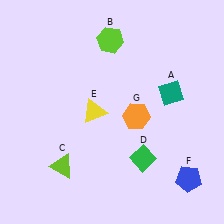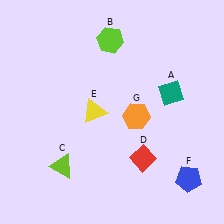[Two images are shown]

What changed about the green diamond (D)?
In Image 1, D is green. In Image 2, it changed to red.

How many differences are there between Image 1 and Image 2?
There is 1 difference between the two images.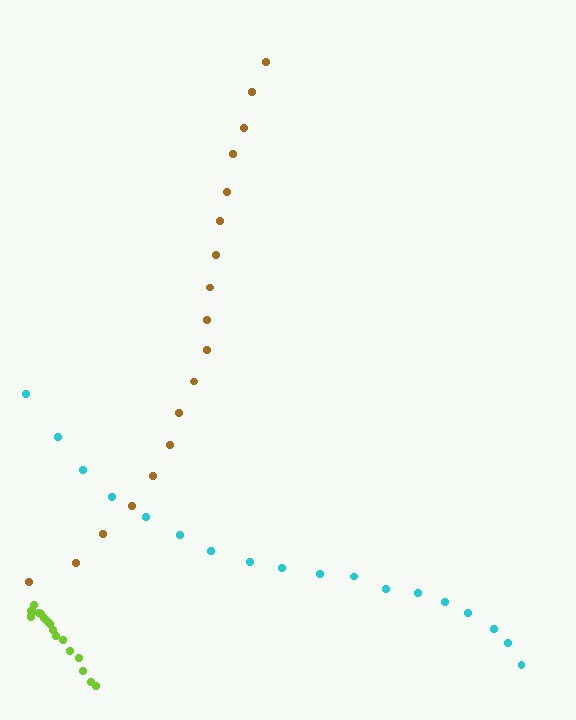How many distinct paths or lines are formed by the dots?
There are 3 distinct paths.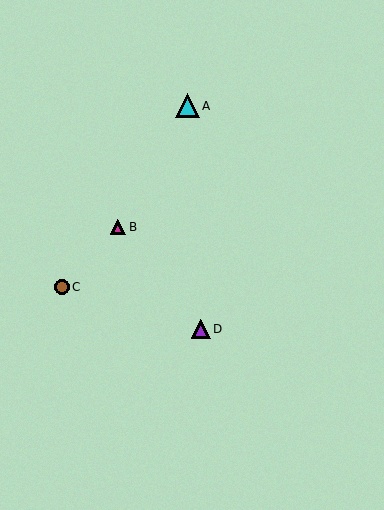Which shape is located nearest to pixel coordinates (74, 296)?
The brown circle (labeled C) at (62, 287) is nearest to that location.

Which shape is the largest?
The cyan triangle (labeled A) is the largest.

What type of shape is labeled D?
Shape D is a purple triangle.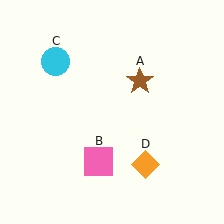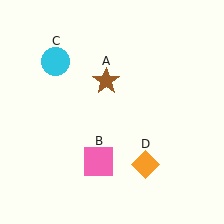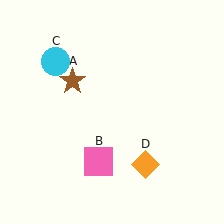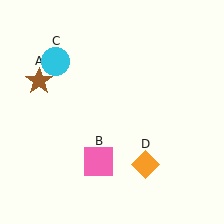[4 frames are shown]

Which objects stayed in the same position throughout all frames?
Pink square (object B) and cyan circle (object C) and orange diamond (object D) remained stationary.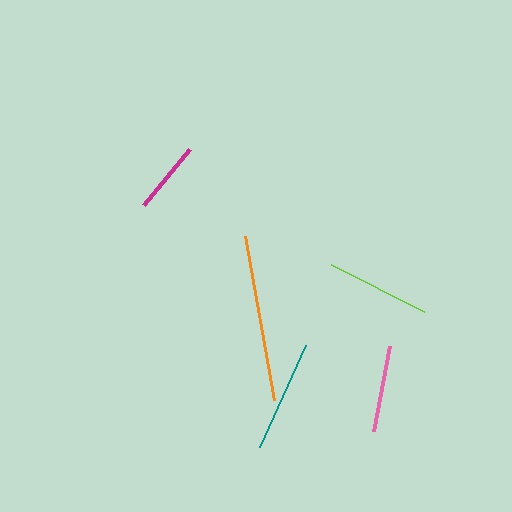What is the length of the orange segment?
The orange segment is approximately 167 pixels long.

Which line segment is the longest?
The orange line is the longest at approximately 167 pixels.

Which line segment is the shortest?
The magenta line is the shortest at approximately 73 pixels.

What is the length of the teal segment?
The teal segment is approximately 112 pixels long.